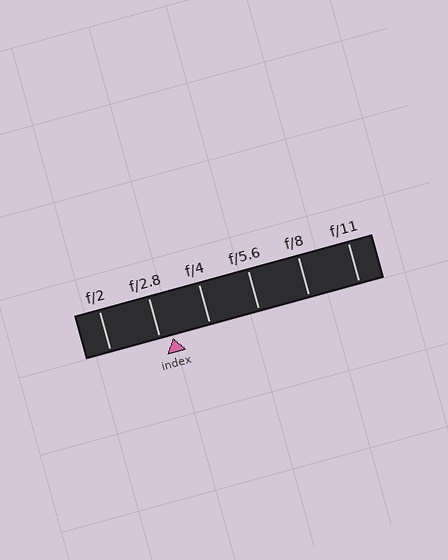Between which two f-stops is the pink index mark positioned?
The index mark is between f/2.8 and f/4.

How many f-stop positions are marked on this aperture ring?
There are 6 f-stop positions marked.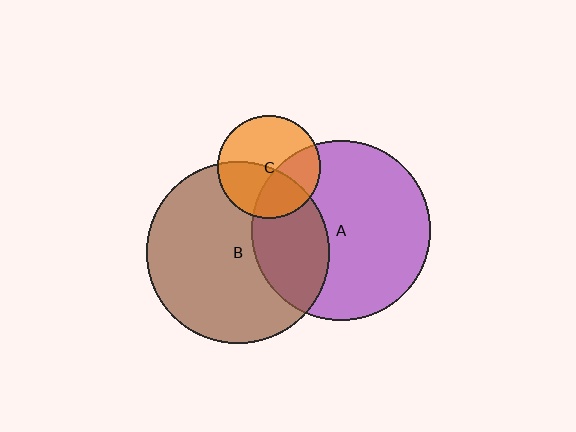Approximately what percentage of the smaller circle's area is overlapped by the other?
Approximately 45%.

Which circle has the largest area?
Circle B (brown).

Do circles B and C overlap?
Yes.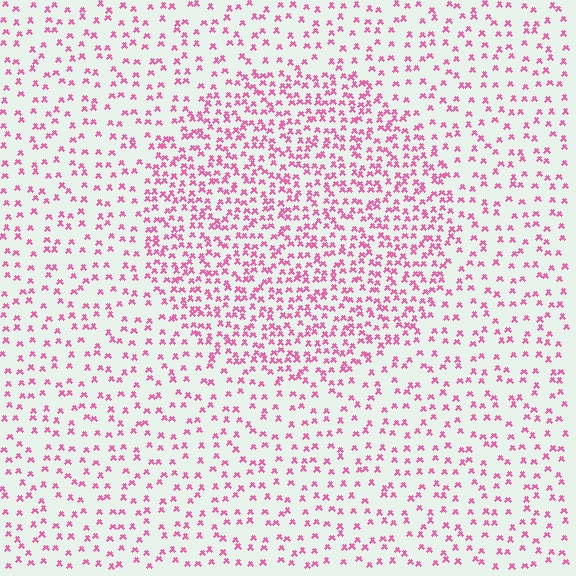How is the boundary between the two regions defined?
The boundary is defined by a change in element density (approximately 2.1x ratio). All elements are the same color, size, and shape.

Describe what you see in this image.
The image contains small pink elements arranged at two different densities. A circle-shaped region is visible where the elements are more densely packed than the surrounding area.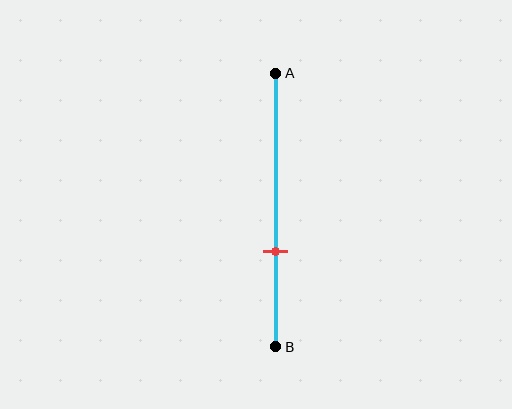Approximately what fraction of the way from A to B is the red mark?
The red mark is approximately 65% of the way from A to B.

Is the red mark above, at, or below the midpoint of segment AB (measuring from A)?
The red mark is below the midpoint of segment AB.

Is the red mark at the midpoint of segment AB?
No, the mark is at about 65% from A, not at the 50% midpoint.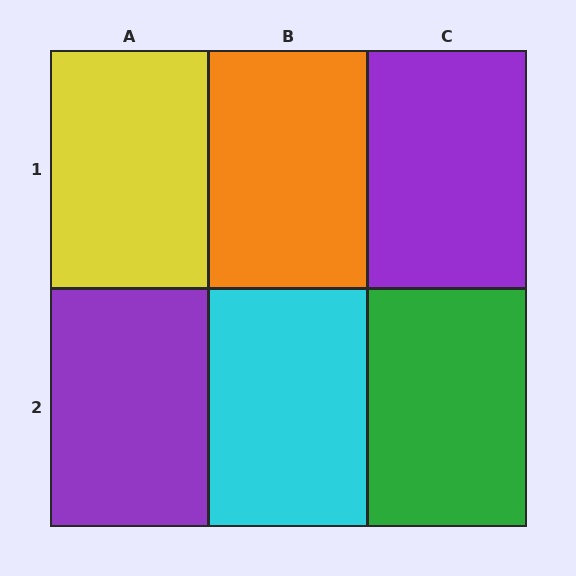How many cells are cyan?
1 cell is cyan.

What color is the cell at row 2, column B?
Cyan.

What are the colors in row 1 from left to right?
Yellow, orange, purple.